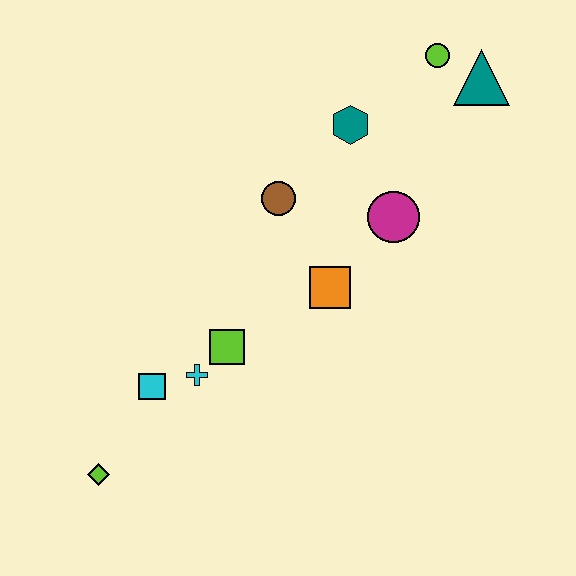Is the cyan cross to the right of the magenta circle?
No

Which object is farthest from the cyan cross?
The teal triangle is farthest from the cyan cross.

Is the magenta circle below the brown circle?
Yes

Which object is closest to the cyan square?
The cyan cross is closest to the cyan square.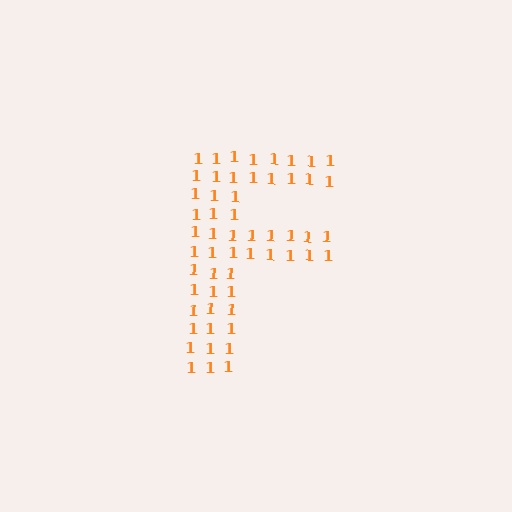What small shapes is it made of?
It is made of small digit 1's.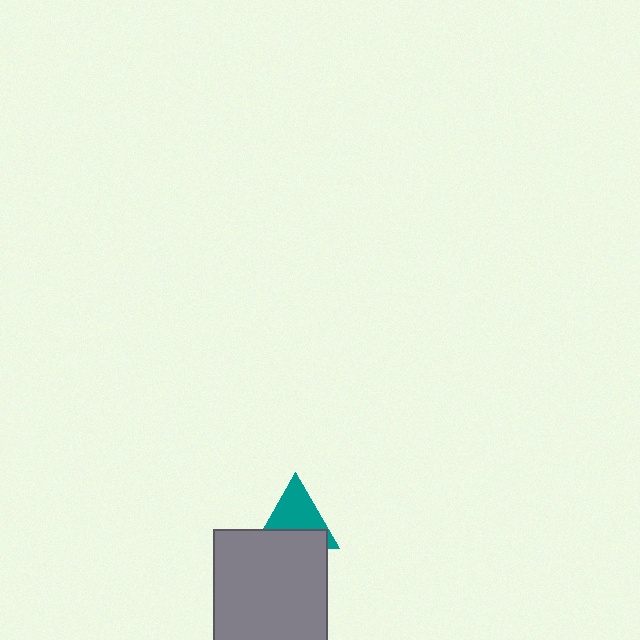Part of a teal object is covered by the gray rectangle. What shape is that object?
It is a triangle.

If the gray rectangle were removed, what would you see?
You would see the complete teal triangle.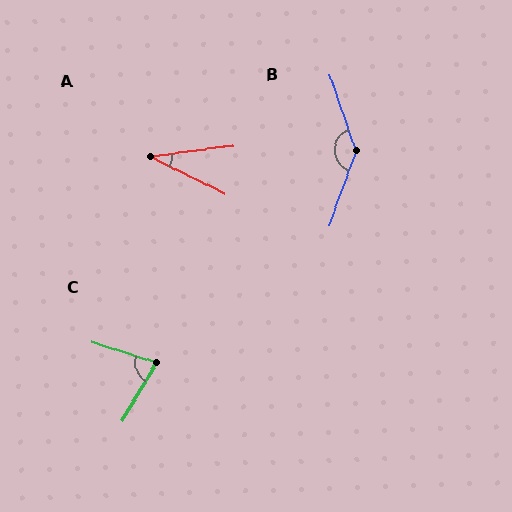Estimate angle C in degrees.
Approximately 77 degrees.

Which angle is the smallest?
A, at approximately 34 degrees.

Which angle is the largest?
B, at approximately 141 degrees.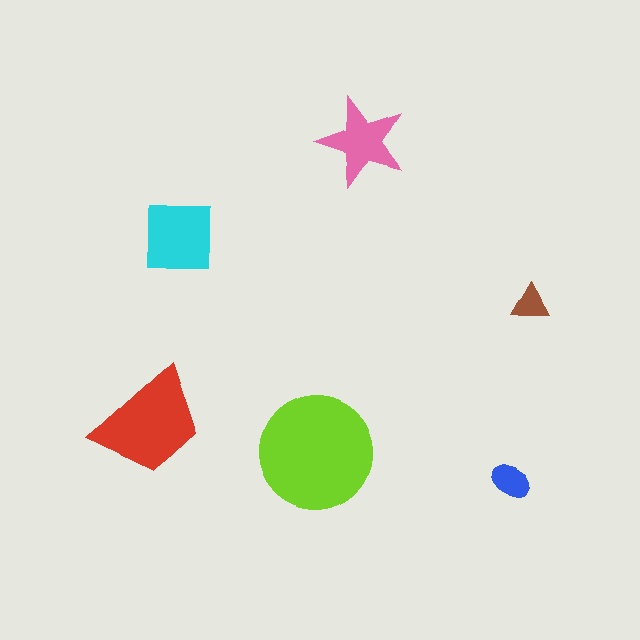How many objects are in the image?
There are 6 objects in the image.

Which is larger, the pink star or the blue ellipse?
The pink star.